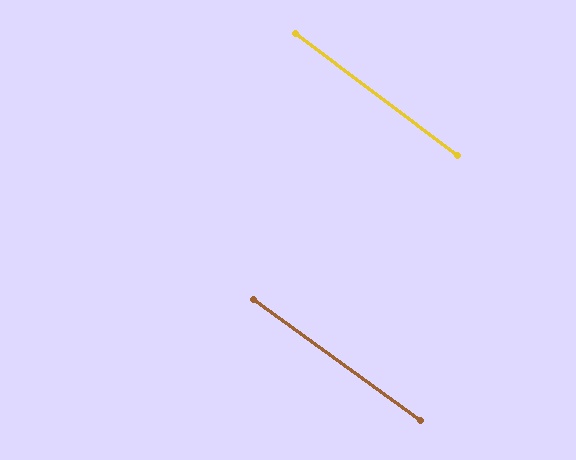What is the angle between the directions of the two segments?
Approximately 1 degree.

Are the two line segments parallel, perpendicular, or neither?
Parallel — their directions differ by only 1.2°.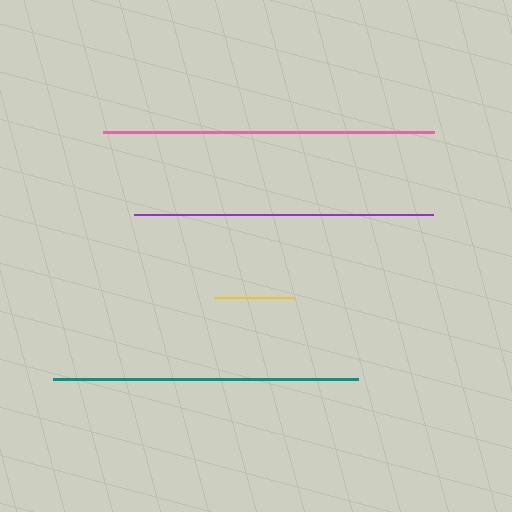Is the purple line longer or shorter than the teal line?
The teal line is longer than the purple line.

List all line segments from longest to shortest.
From longest to shortest: pink, teal, purple, yellow.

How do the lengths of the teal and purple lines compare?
The teal and purple lines are approximately the same length.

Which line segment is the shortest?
The yellow line is the shortest at approximately 80 pixels.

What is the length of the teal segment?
The teal segment is approximately 304 pixels long.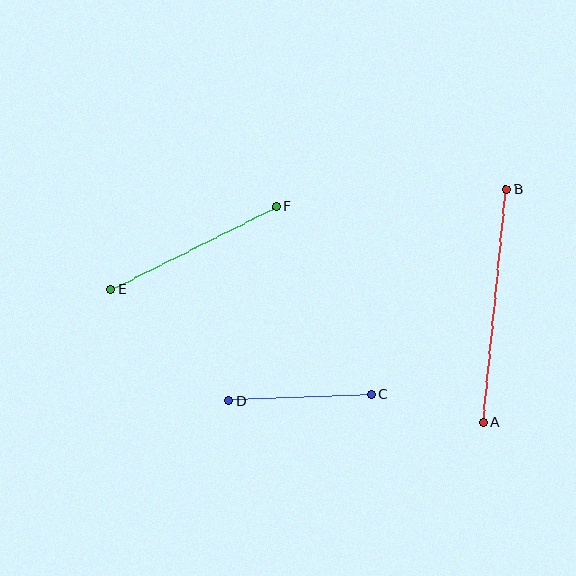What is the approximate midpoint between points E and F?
The midpoint is at approximately (194, 248) pixels.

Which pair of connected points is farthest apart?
Points A and B are farthest apart.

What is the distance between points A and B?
The distance is approximately 234 pixels.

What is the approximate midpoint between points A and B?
The midpoint is at approximately (495, 306) pixels.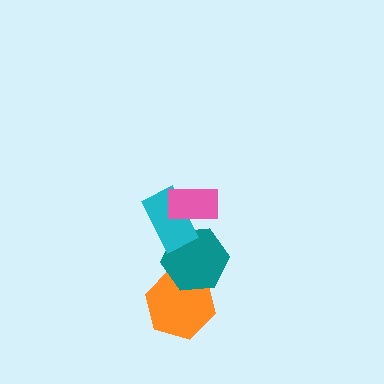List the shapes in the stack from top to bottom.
From top to bottom: the pink rectangle, the cyan rectangle, the teal hexagon, the orange hexagon.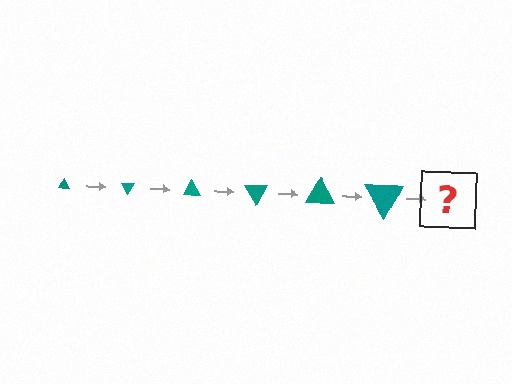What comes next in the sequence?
The next element should be a triangle, larger than the previous one and rotated 360 degrees from the start.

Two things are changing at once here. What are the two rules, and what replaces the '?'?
The two rules are that the triangle grows larger each step and it rotates 60 degrees each step. The '?' should be a triangle, larger than the previous one and rotated 360 degrees from the start.